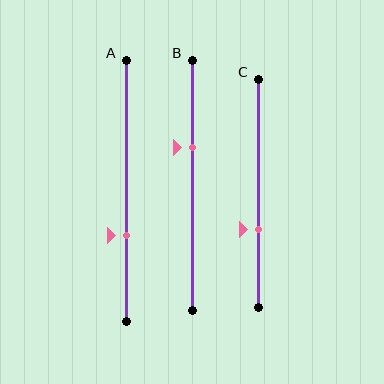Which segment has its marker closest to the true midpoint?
Segment B has its marker closest to the true midpoint.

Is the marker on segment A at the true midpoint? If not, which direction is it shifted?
No, the marker on segment A is shifted downward by about 17% of the segment length.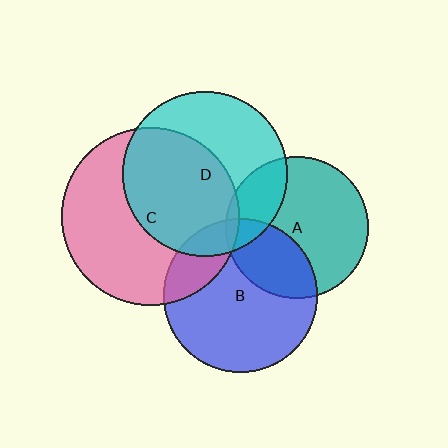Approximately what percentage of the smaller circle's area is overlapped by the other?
Approximately 30%.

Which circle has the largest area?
Circle C (pink).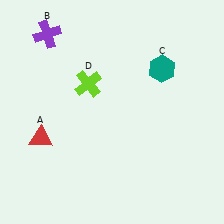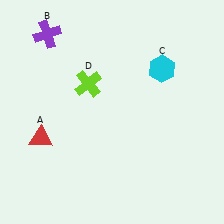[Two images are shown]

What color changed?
The hexagon (C) changed from teal in Image 1 to cyan in Image 2.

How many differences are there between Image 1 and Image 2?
There is 1 difference between the two images.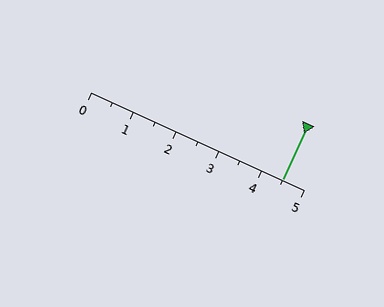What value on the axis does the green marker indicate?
The marker indicates approximately 4.5.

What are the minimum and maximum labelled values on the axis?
The axis runs from 0 to 5.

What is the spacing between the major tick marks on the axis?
The major ticks are spaced 1 apart.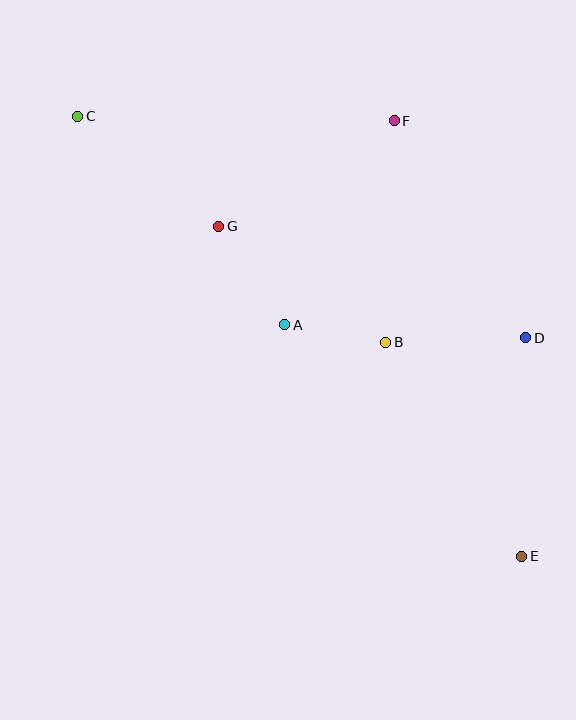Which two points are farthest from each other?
Points C and E are farthest from each other.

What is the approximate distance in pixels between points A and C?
The distance between A and C is approximately 294 pixels.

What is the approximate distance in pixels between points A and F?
The distance between A and F is approximately 231 pixels.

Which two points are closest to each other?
Points A and B are closest to each other.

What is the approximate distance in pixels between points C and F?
The distance between C and F is approximately 317 pixels.